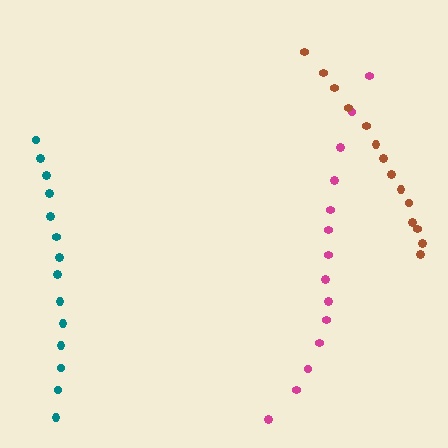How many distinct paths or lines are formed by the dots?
There are 3 distinct paths.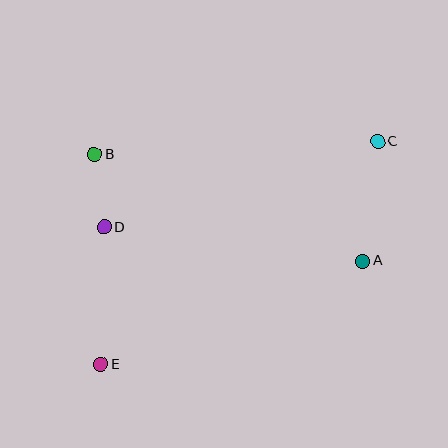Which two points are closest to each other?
Points B and D are closest to each other.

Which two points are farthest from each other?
Points C and E are farthest from each other.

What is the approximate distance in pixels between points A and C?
The distance between A and C is approximately 120 pixels.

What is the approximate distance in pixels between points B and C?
The distance between B and C is approximately 284 pixels.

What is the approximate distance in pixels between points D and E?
The distance between D and E is approximately 137 pixels.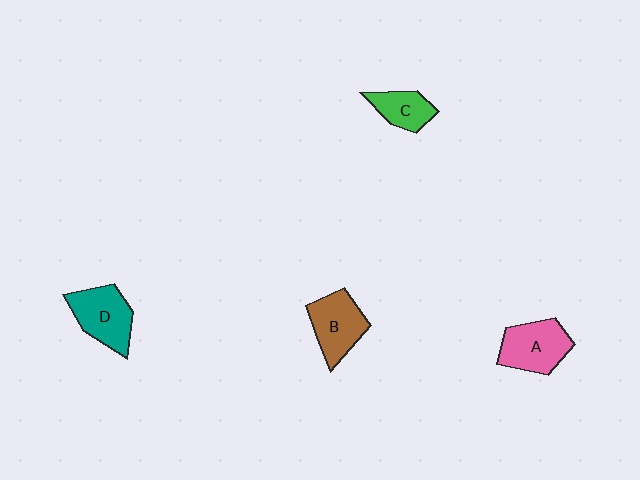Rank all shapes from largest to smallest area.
From largest to smallest: A (pink), D (teal), B (brown), C (green).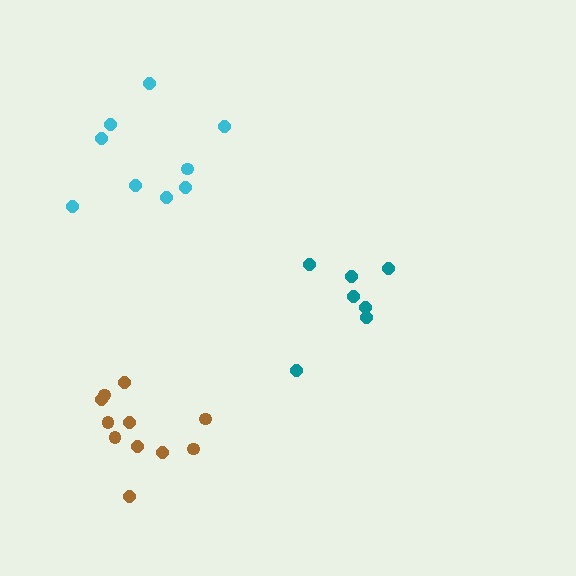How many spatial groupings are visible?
There are 3 spatial groupings.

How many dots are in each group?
Group 1: 7 dots, Group 2: 11 dots, Group 3: 9 dots (27 total).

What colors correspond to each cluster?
The clusters are colored: teal, brown, cyan.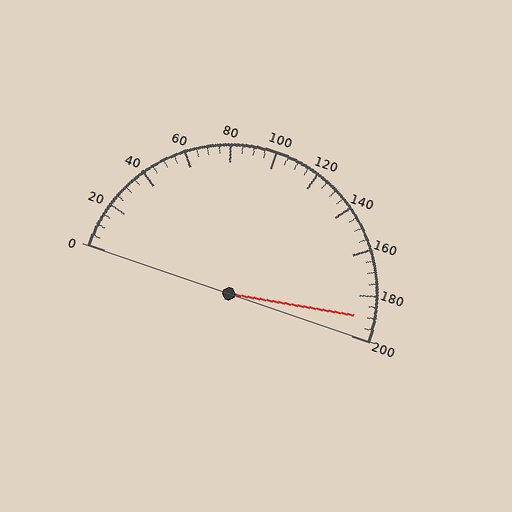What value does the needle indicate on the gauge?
The needle indicates approximately 190.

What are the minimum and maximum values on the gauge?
The gauge ranges from 0 to 200.